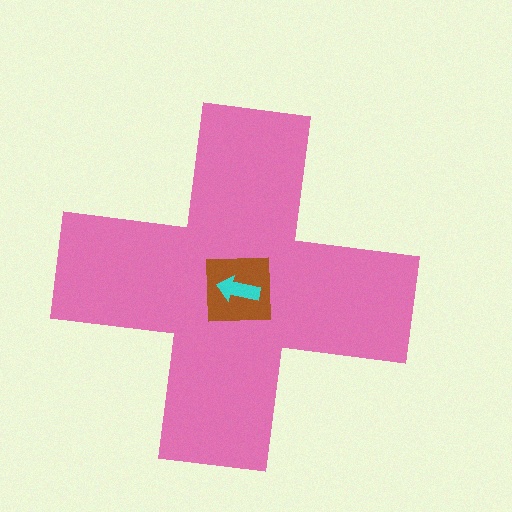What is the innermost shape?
The cyan arrow.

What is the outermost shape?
The pink cross.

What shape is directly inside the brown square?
The cyan arrow.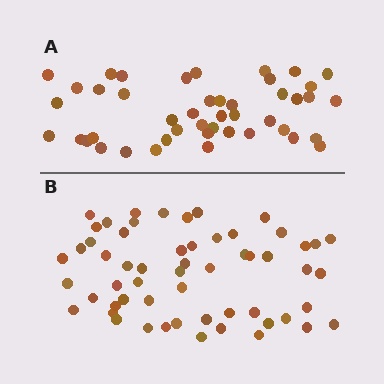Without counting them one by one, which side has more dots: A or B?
Region B (the bottom region) has more dots.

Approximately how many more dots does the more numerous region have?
Region B has roughly 12 or so more dots than region A.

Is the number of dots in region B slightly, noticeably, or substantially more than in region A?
Region B has noticeably more, but not dramatically so. The ratio is roughly 1.3 to 1.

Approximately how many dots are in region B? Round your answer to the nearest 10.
About 60 dots. (The exact count is 57, which rounds to 60.)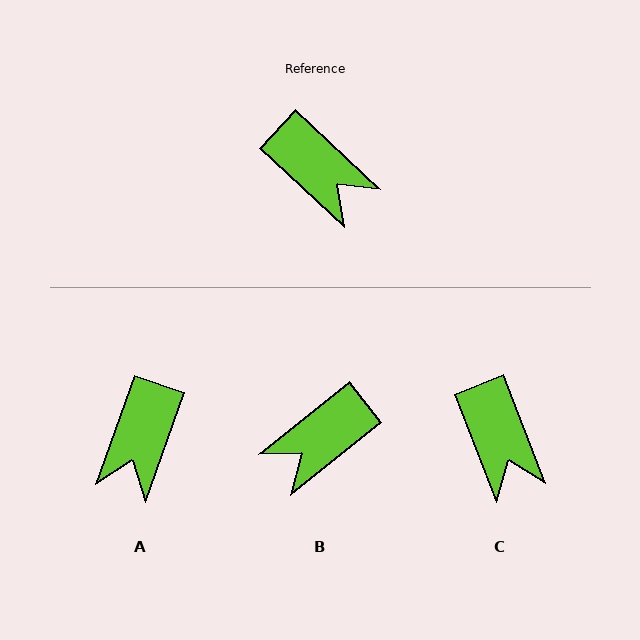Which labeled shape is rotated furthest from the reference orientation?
B, about 98 degrees away.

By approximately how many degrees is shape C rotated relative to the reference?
Approximately 26 degrees clockwise.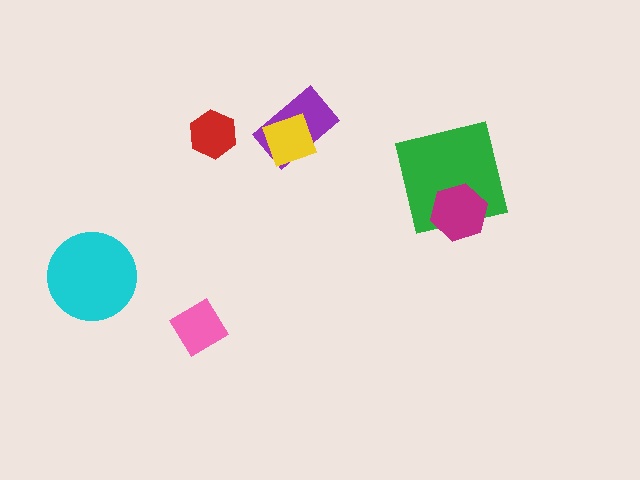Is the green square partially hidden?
Yes, it is partially covered by another shape.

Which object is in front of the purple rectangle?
The yellow diamond is in front of the purple rectangle.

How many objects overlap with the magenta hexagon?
1 object overlaps with the magenta hexagon.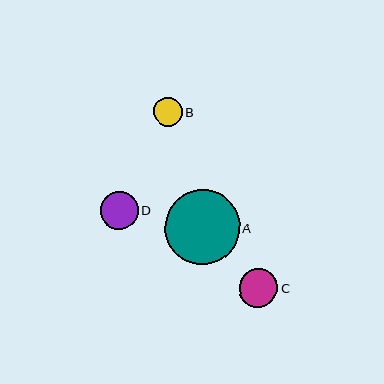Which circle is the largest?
Circle A is the largest with a size of approximately 74 pixels.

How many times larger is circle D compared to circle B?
Circle D is approximately 1.3 times the size of circle B.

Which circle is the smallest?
Circle B is the smallest with a size of approximately 29 pixels.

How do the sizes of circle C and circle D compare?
Circle C and circle D are approximately the same size.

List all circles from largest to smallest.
From largest to smallest: A, C, D, B.